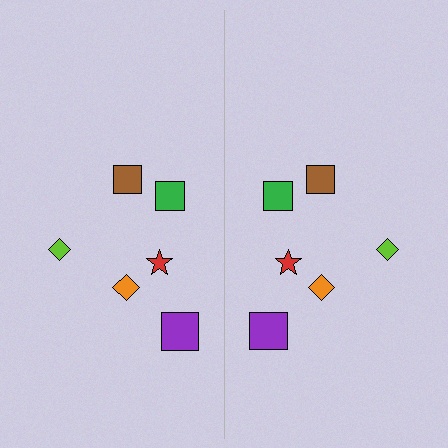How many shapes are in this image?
There are 12 shapes in this image.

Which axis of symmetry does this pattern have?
The pattern has a vertical axis of symmetry running through the center of the image.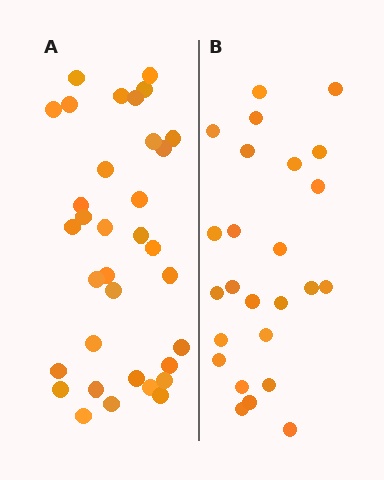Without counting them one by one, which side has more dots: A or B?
Region A (the left region) has more dots.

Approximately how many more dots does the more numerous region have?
Region A has roughly 8 or so more dots than region B.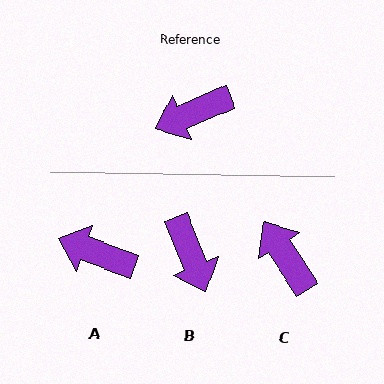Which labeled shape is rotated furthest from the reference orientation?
B, about 89 degrees away.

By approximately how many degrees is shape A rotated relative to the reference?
Approximately 44 degrees clockwise.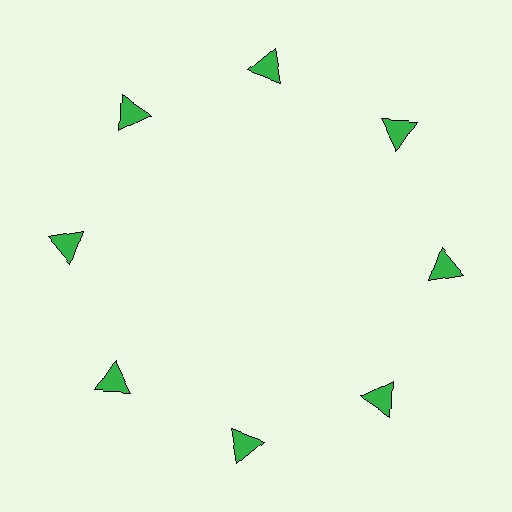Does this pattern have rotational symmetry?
Yes, this pattern has 8-fold rotational symmetry. It looks the same after rotating 45 degrees around the center.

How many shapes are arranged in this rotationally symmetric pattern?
There are 8 shapes, arranged in 8 groups of 1.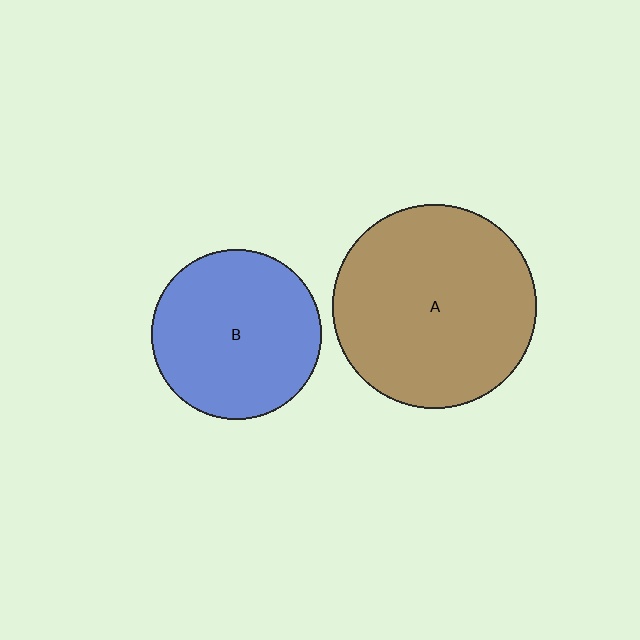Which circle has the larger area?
Circle A (brown).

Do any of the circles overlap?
No, none of the circles overlap.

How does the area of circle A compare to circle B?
Approximately 1.4 times.